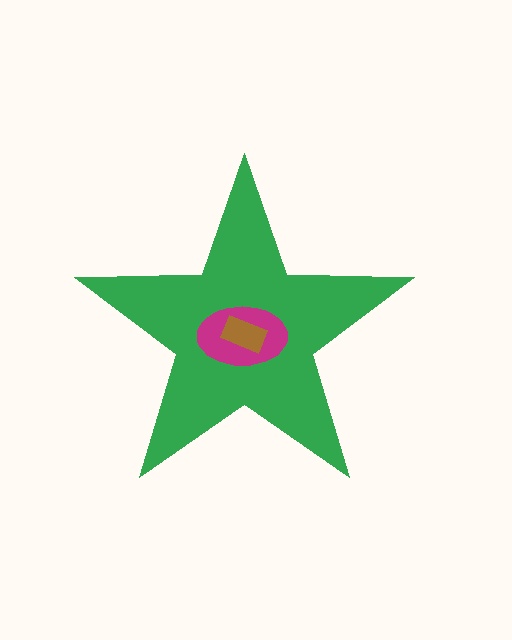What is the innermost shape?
The brown rectangle.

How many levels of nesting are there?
3.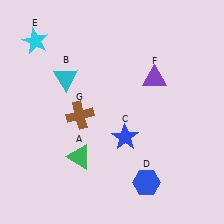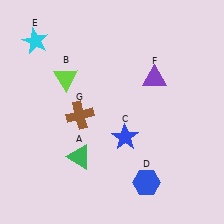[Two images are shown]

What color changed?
The triangle (B) changed from cyan in Image 1 to lime in Image 2.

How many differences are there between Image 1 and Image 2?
There is 1 difference between the two images.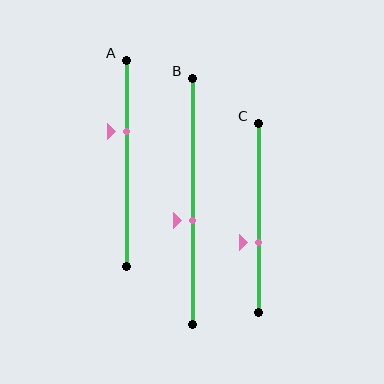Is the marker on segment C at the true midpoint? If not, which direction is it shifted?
No, the marker on segment C is shifted downward by about 13% of the segment length.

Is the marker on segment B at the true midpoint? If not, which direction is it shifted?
No, the marker on segment B is shifted downward by about 8% of the segment length.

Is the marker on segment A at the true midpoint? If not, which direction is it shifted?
No, the marker on segment A is shifted upward by about 16% of the segment length.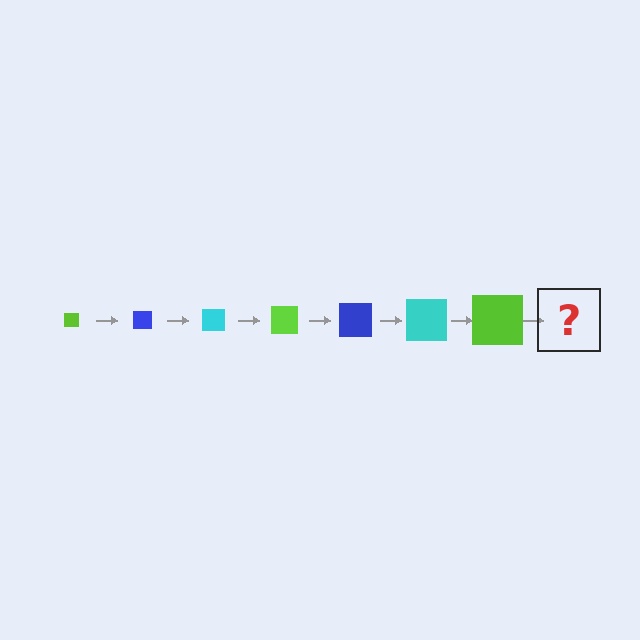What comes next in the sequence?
The next element should be a blue square, larger than the previous one.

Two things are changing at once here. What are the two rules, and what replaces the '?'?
The two rules are that the square grows larger each step and the color cycles through lime, blue, and cyan. The '?' should be a blue square, larger than the previous one.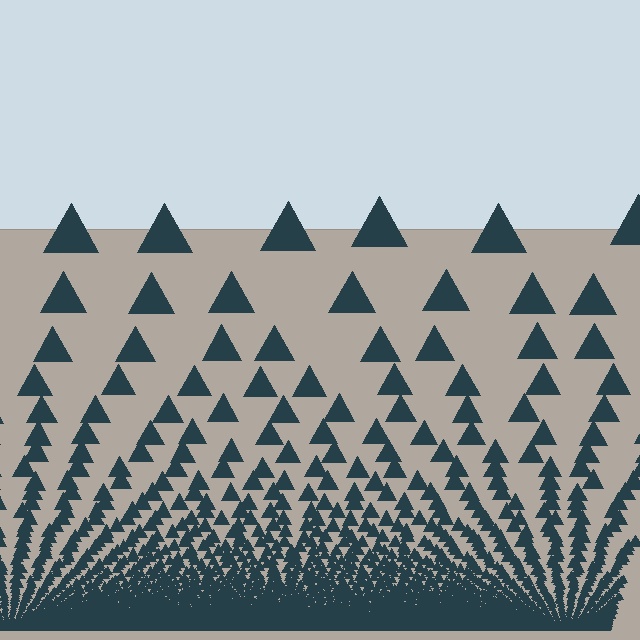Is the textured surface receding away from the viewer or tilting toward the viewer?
The surface appears to tilt toward the viewer. Texture elements get larger and sparser toward the top.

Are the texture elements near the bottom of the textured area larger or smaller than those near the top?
Smaller. The gradient is inverted — elements near the bottom are smaller and denser.